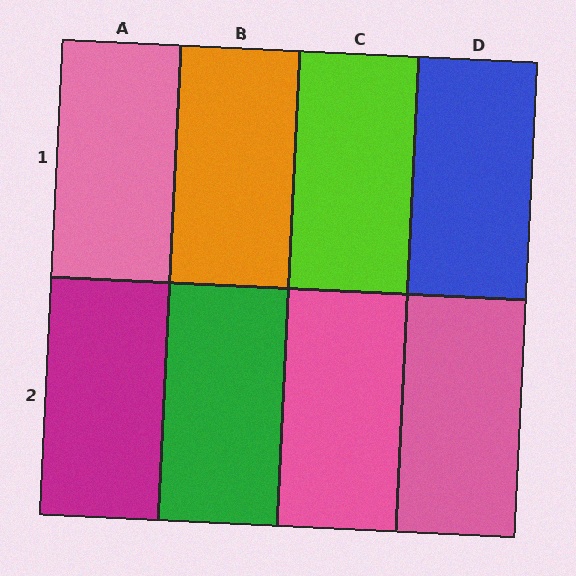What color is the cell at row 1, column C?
Lime.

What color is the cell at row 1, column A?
Pink.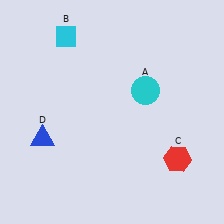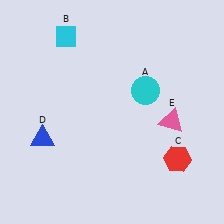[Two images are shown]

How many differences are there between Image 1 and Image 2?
There is 1 difference between the two images.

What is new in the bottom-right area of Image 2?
A pink triangle (E) was added in the bottom-right area of Image 2.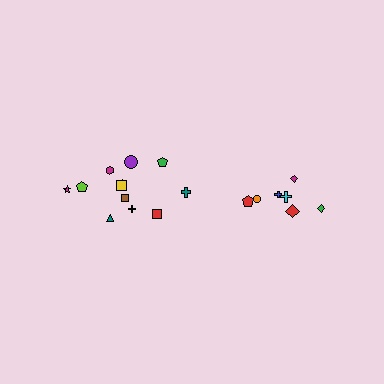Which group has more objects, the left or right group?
The left group.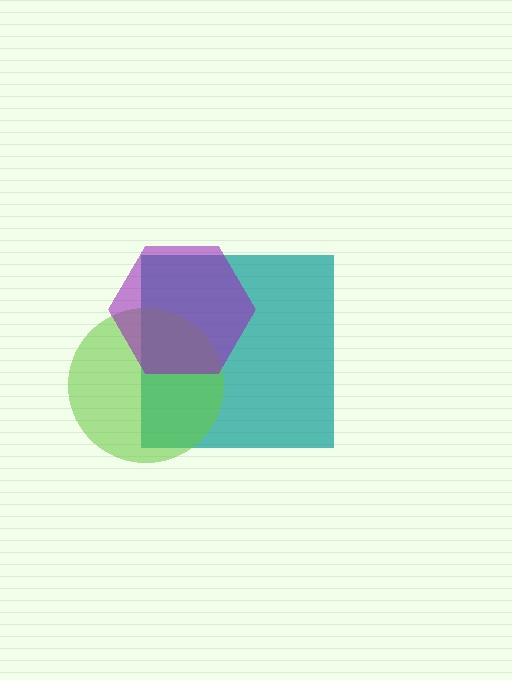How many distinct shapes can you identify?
There are 3 distinct shapes: a teal square, a lime circle, a purple hexagon.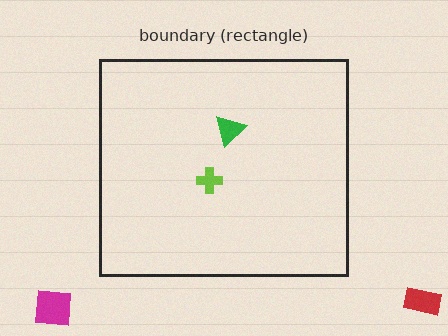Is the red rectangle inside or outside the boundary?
Outside.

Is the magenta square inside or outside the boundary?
Outside.